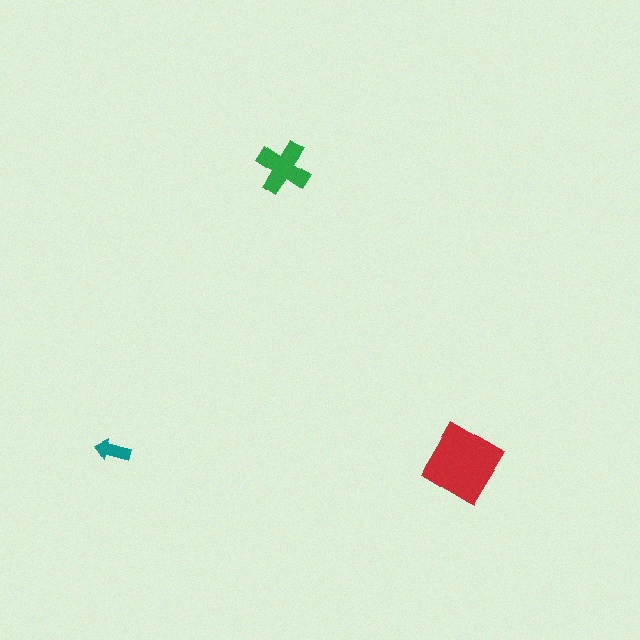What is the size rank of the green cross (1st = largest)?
2nd.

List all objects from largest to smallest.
The red diamond, the green cross, the teal arrow.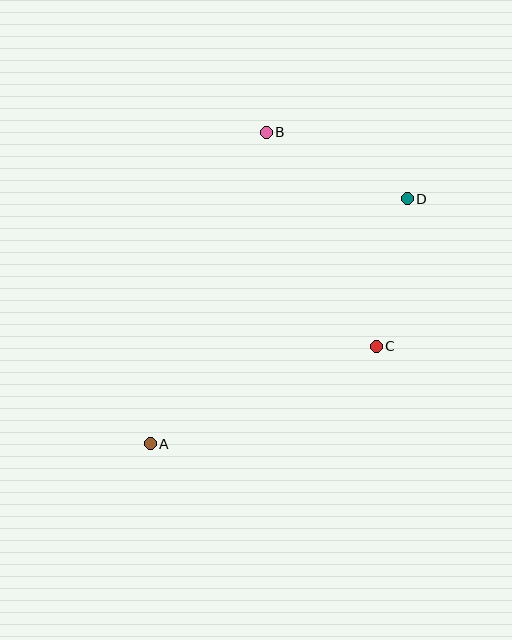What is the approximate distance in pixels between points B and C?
The distance between B and C is approximately 241 pixels.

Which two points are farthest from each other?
Points A and D are farthest from each other.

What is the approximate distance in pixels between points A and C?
The distance between A and C is approximately 246 pixels.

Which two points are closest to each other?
Points C and D are closest to each other.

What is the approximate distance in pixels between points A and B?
The distance between A and B is approximately 333 pixels.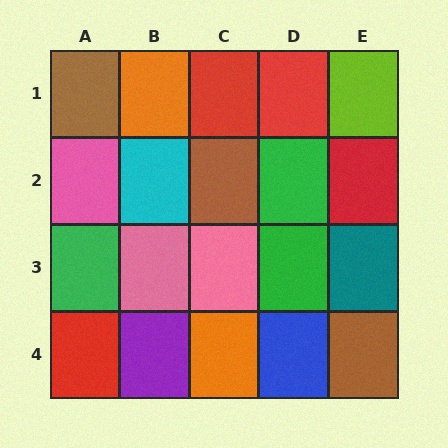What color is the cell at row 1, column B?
Orange.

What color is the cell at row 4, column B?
Purple.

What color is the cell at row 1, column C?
Red.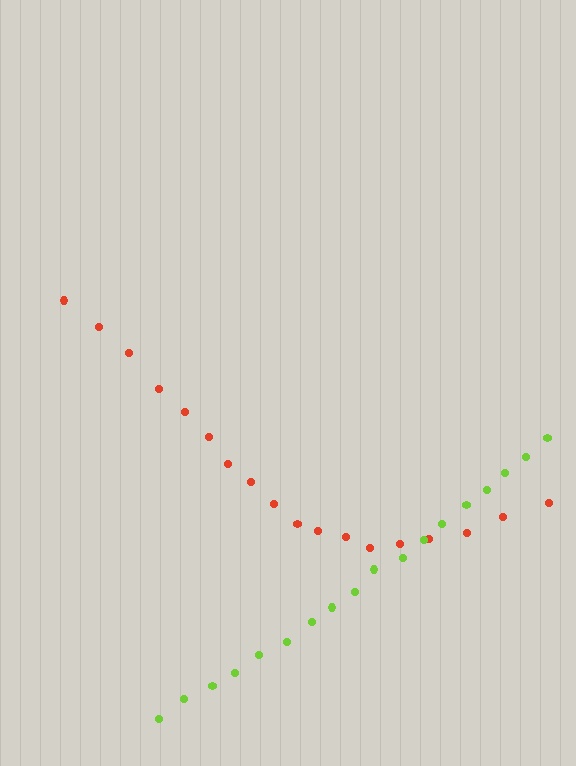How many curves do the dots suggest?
There are 2 distinct paths.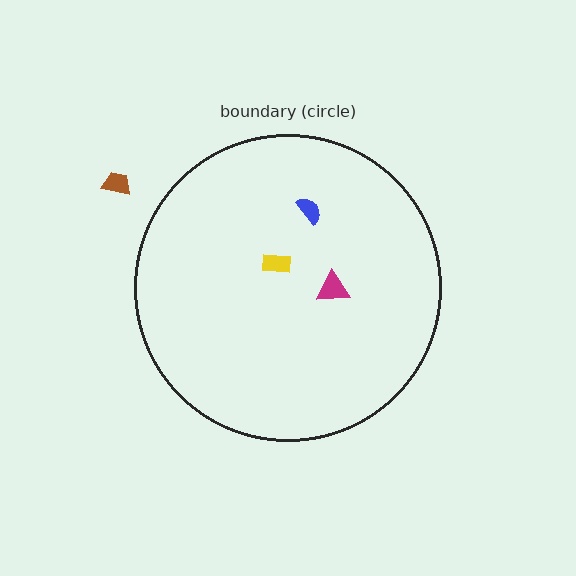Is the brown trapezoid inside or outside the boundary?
Outside.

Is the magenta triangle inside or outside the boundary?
Inside.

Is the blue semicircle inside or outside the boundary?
Inside.